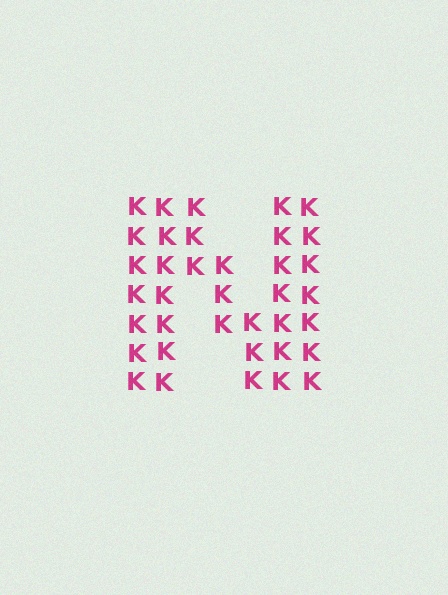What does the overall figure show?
The overall figure shows the letter N.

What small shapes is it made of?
It is made of small letter K's.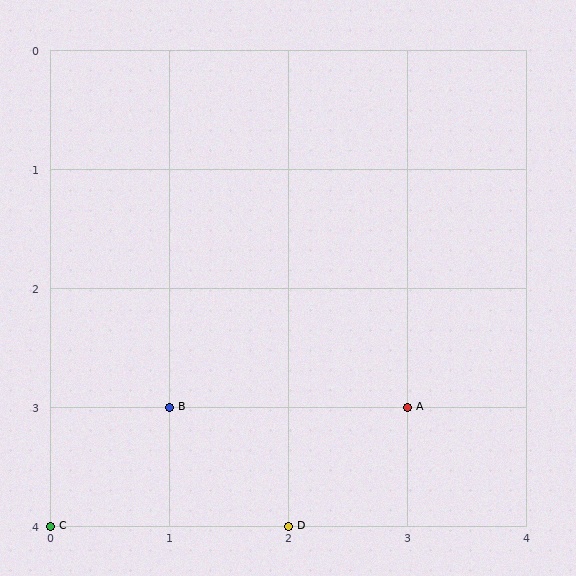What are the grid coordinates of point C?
Point C is at grid coordinates (0, 4).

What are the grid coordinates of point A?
Point A is at grid coordinates (3, 3).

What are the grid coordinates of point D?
Point D is at grid coordinates (2, 4).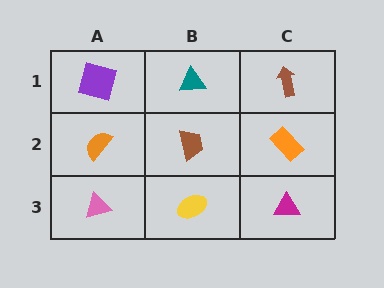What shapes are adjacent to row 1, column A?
An orange semicircle (row 2, column A), a teal triangle (row 1, column B).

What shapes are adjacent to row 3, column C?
An orange rectangle (row 2, column C), a yellow ellipse (row 3, column B).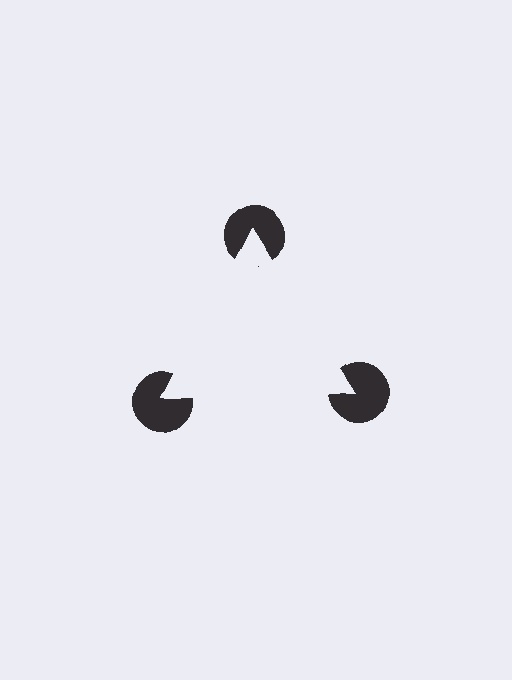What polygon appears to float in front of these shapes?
An illusory triangle — its edges are inferred from the aligned wedge cuts in the pac-man discs, not physically drawn.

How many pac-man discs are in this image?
There are 3 — one at each vertex of the illusory triangle.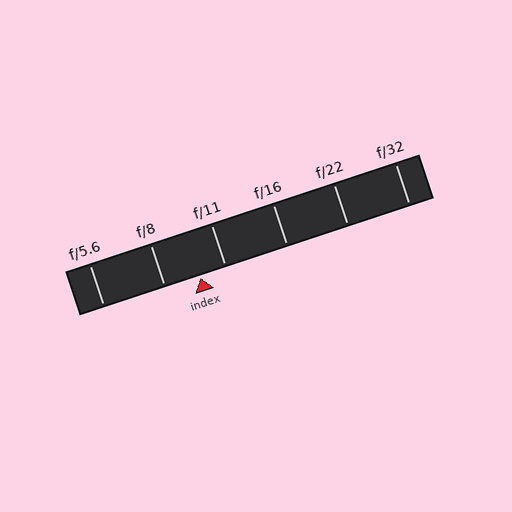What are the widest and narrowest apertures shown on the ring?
The widest aperture shown is f/5.6 and the narrowest is f/32.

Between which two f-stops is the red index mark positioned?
The index mark is between f/8 and f/11.